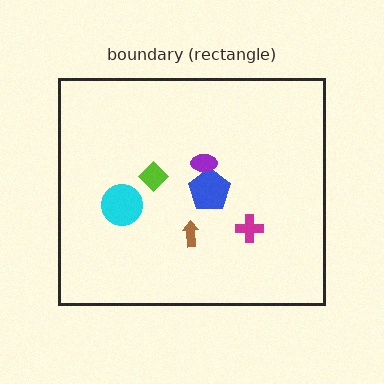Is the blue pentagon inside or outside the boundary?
Inside.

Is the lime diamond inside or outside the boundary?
Inside.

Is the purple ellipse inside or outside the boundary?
Inside.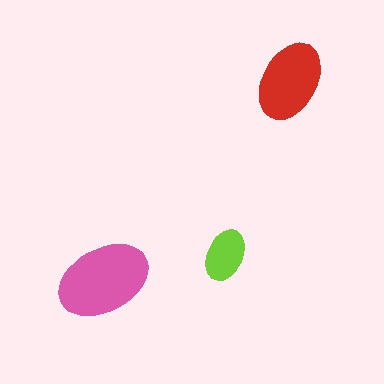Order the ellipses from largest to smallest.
the pink one, the red one, the lime one.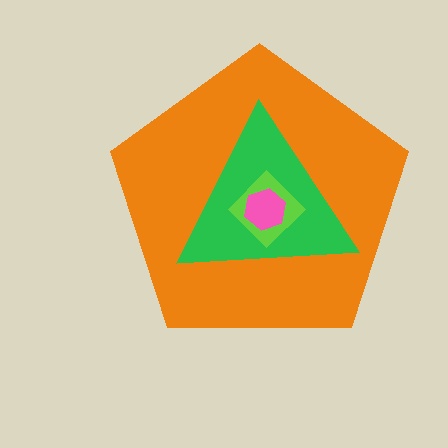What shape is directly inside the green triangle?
The lime diamond.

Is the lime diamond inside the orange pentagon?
Yes.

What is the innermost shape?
The pink hexagon.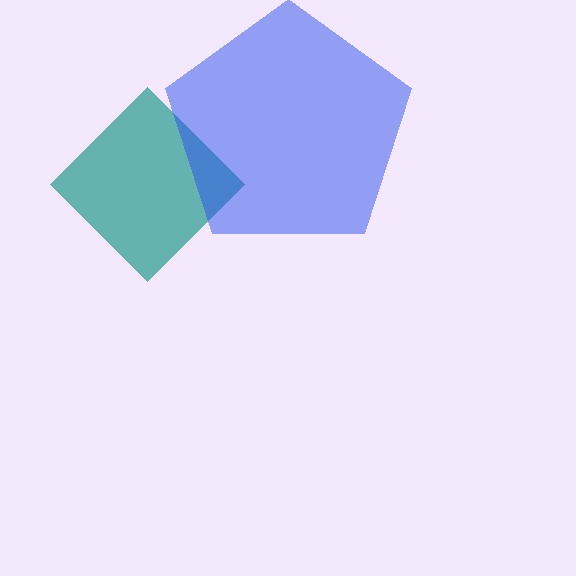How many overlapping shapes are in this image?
There are 2 overlapping shapes in the image.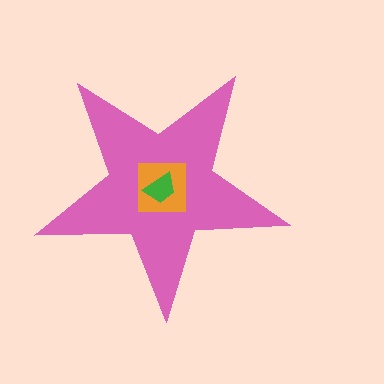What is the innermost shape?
The green trapezoid.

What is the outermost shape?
The pink star.